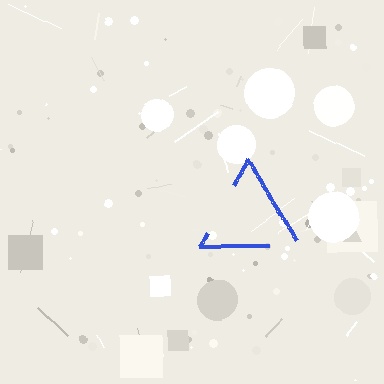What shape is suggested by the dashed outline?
The dashed outline suggests a triangle.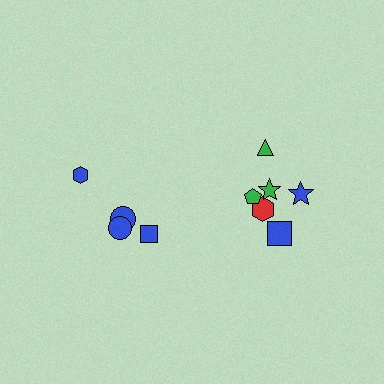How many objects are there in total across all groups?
There are 10 objects.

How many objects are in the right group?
There are 6 objects.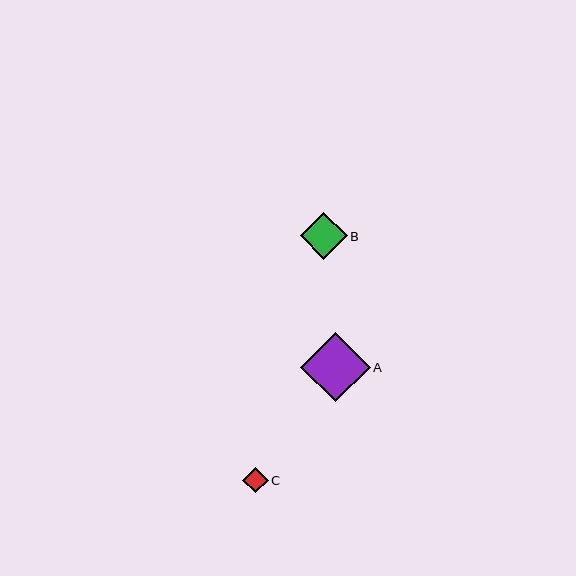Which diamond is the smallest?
Diamond C is the smallest with a size of approximately 26 pixels.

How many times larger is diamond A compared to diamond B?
Diamond A is approximately 1.5 times the size of diamond B.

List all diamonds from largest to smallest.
From largest to smallest: A, B, C.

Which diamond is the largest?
Diamond A is the largest with a size of approximately 69 pixels.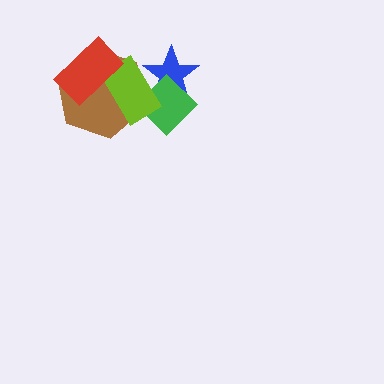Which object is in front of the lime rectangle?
The red rectangle is in front of the lime rectangle.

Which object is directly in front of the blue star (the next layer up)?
The green diamond is directly in front of the blue star.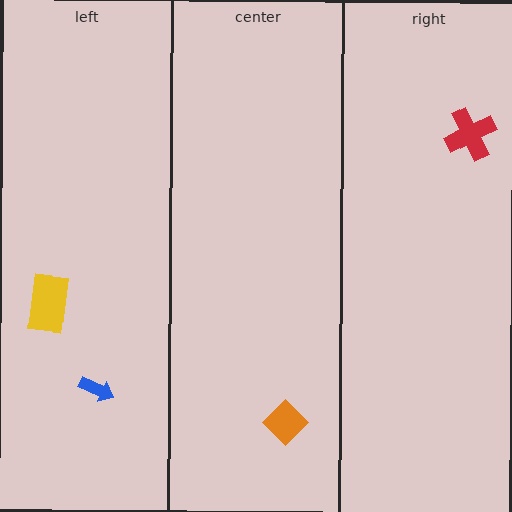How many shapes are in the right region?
1.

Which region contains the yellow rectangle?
The left region.